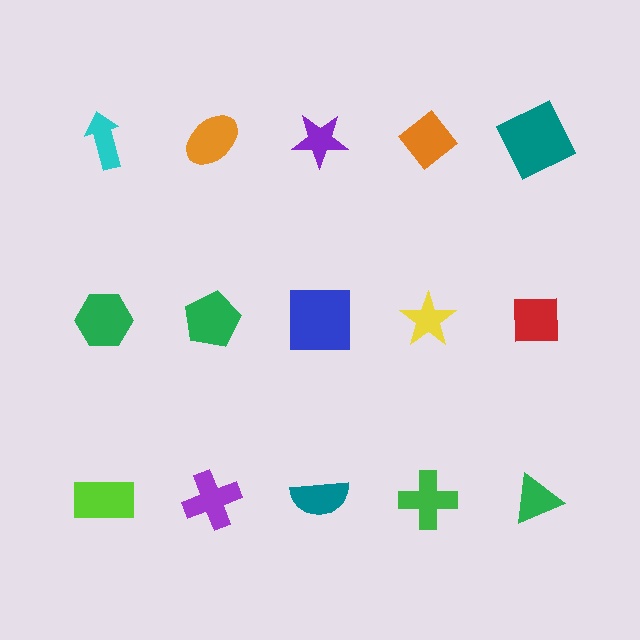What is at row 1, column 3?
A purple star.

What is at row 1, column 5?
A teal square.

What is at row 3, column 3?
A teal semicircle.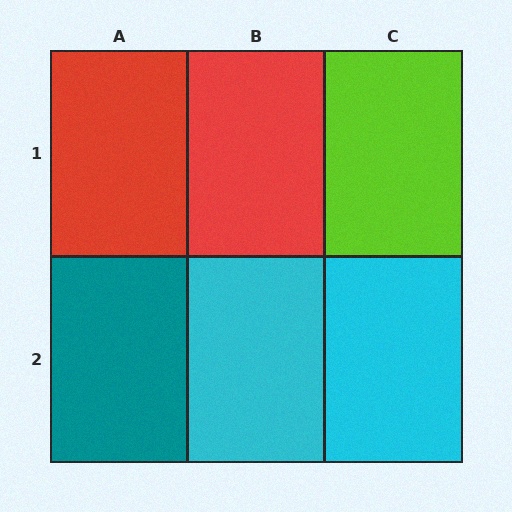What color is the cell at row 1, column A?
Red.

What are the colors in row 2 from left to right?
Teal, cyan, cyan.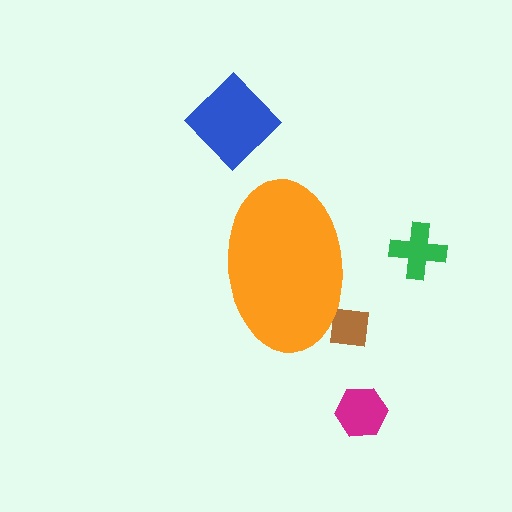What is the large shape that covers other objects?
An orange ellipse.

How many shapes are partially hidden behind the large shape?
1 shape is partially hidden.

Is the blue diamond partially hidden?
No, the blue diamond is fully visible.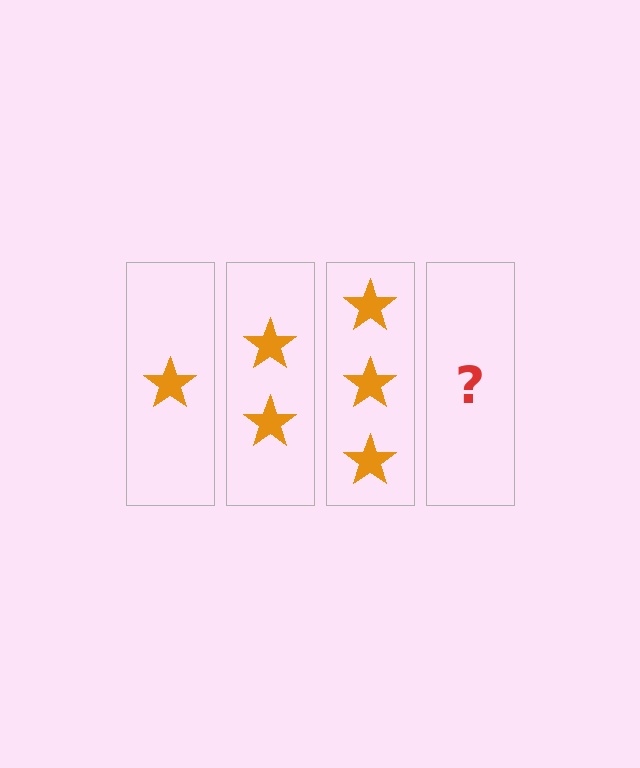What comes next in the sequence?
The next element should be 4 stars.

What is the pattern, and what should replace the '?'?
The pattern is that each step adds one more star. The '?' should be 4 stars.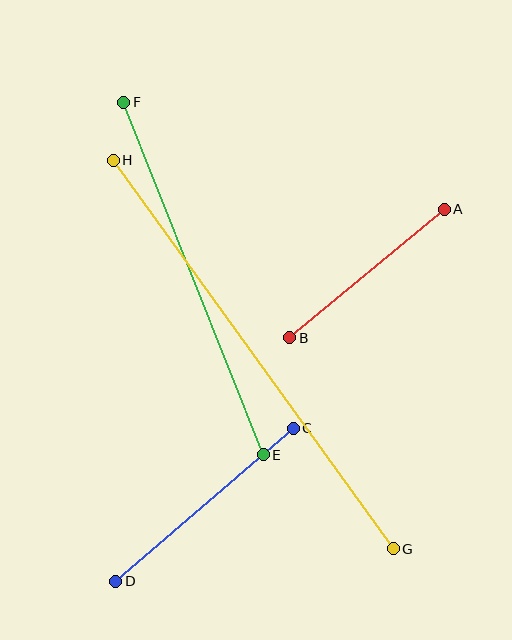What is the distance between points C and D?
The distance is approximately 234 pixels.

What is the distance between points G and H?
The distance is approximately 479 pixels.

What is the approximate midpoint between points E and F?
The midpoint is at approximately (194, 278) pixels.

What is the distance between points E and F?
The distance is approximately 379 pixels.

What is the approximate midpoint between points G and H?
The midpoint is at approximately (253, 354) pixels.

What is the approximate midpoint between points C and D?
The midpoint is at approximately (204, 505) pixels.